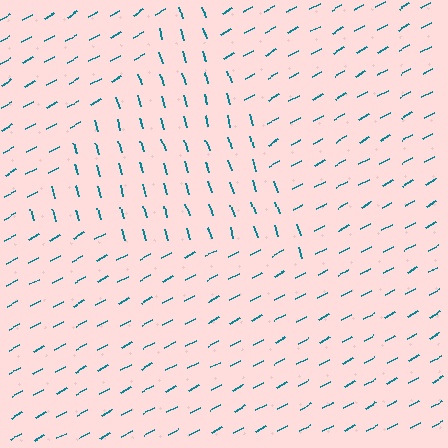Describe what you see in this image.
The image is filled with small teal line segments. A triangle region in the image has lines oriented differently from the surrounding lines, creating a visible texture boundary.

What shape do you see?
I see a triangle.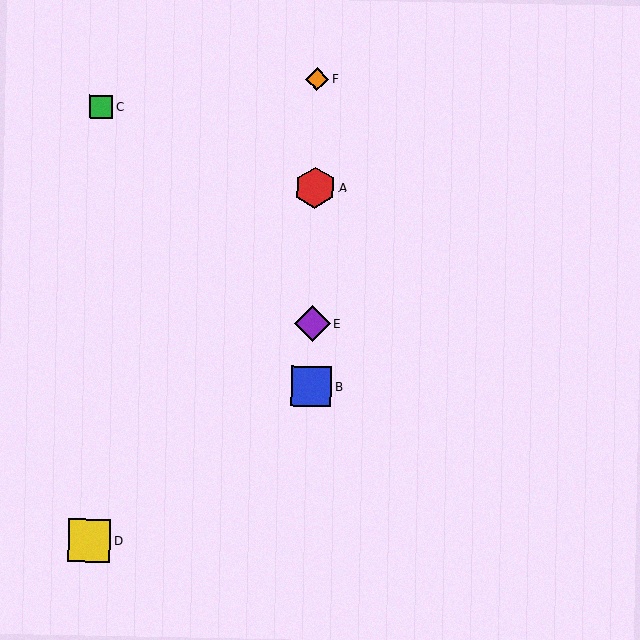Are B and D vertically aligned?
No, B is at x≈311 and D is at x≈89.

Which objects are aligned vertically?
Objects A, B, E, F are aligned vertically.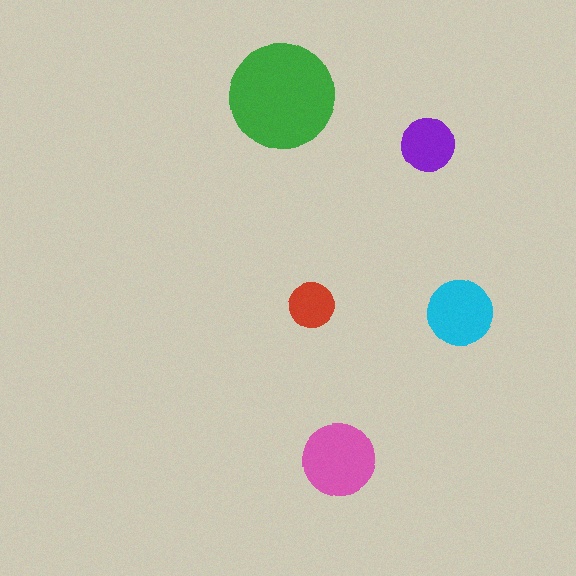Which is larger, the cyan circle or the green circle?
The green one.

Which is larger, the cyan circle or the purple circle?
The cyan one.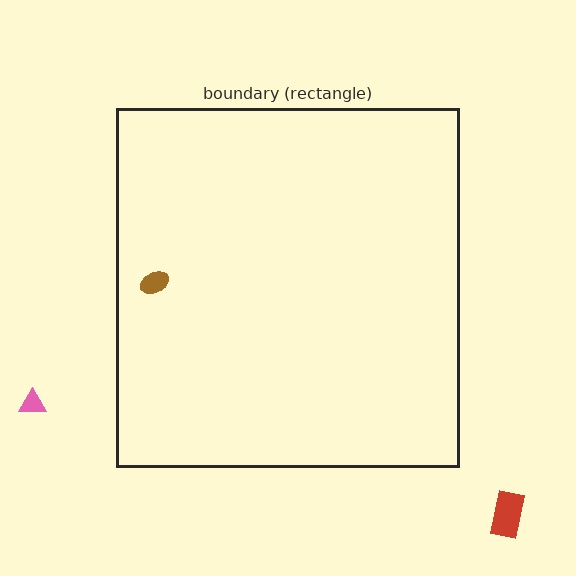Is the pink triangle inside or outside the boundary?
Outside.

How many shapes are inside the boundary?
1 inside, 2 outside.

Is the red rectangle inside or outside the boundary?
Outside.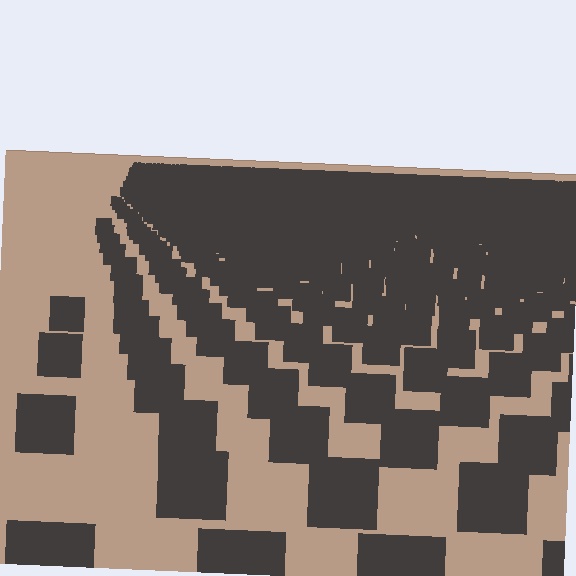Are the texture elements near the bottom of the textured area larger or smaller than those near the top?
Larger. Near the bottom, elements are closer to the viewer and appear at a bigger on-screen size.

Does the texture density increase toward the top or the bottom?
Density increases toward the top.